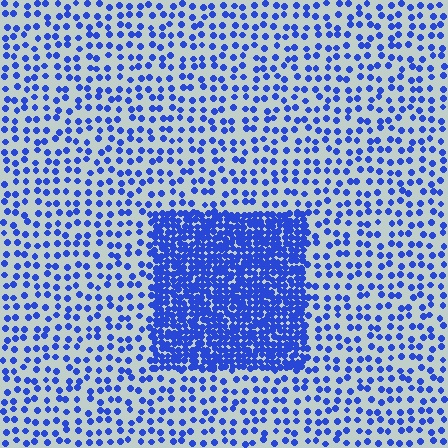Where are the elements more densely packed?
The elements are more densely packed inside the rectangle boundary.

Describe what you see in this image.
The image contains small blue elements arranged at two different densities. A rectangle-shaped region is visible where the elements are more densely packed than the surrounding area.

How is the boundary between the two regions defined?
The boundary is defined by a change in element density (approximately 3.1x ratio). All elements are the same color, size, and shape.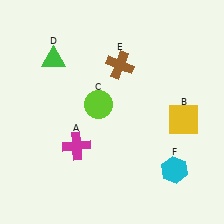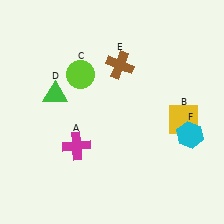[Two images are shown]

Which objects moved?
The objects that moved are: the lime circle (C), the green triangle (D), the cyan hexagon (F).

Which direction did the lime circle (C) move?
The lime circle (C) moved up.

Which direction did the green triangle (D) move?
The green triangle (D) moved down.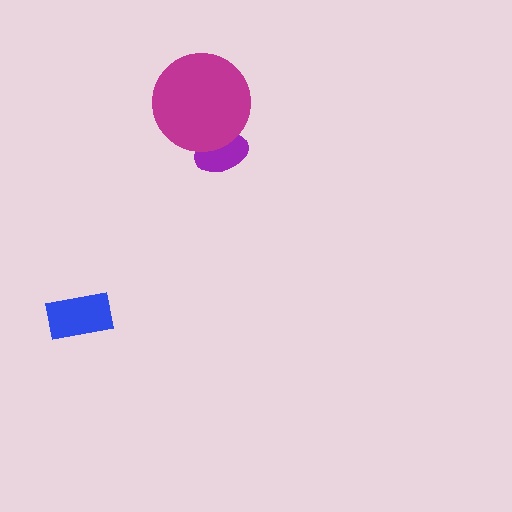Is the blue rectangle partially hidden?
No, no other shape covers it.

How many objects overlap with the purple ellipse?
1 object overlaps with the purple ellipse.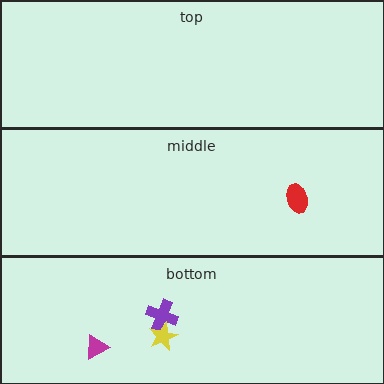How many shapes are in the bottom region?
3.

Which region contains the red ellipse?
The middle region.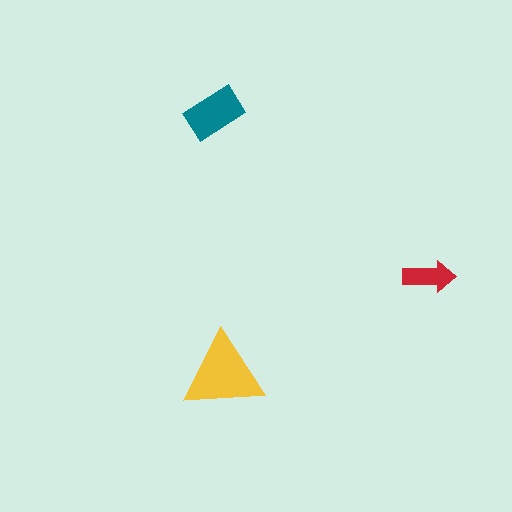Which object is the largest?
The yellow triangle.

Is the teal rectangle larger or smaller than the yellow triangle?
Smaller.